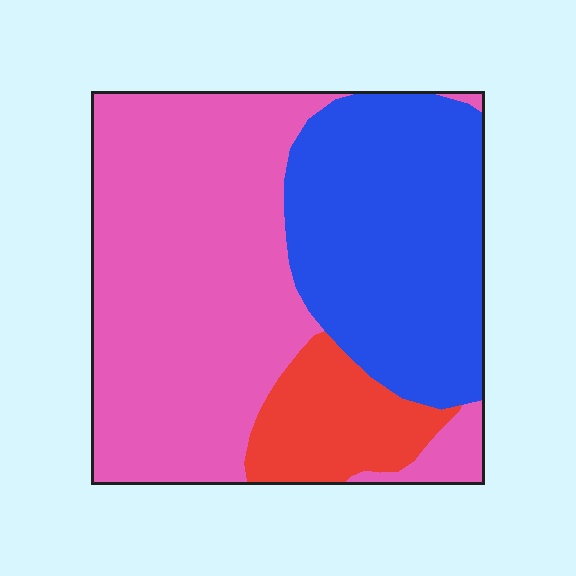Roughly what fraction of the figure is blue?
Blue takes up about one third (1/3) of the figure.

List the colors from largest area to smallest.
From largest to smallest: pink, blue, red.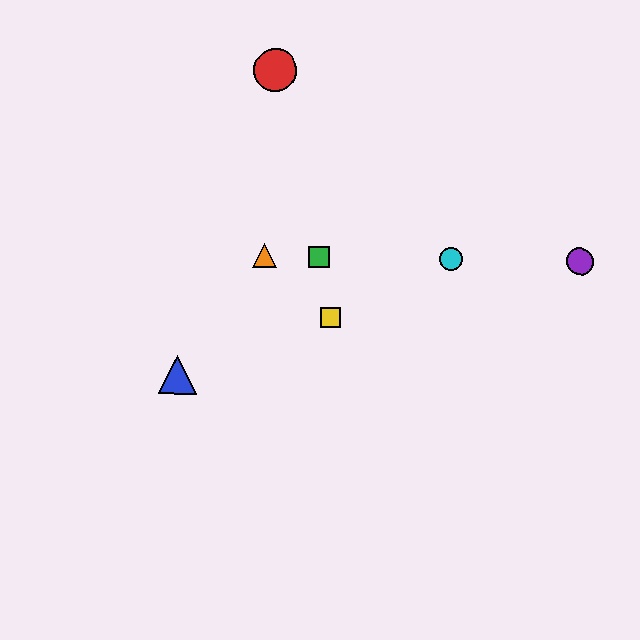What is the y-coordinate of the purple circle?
The purple circle is at y≈261.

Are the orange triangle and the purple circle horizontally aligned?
Yes, both are at y≈256.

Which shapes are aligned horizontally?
The green square, the purple circle, the orange triangle, the cyan circle are aligned horizontally.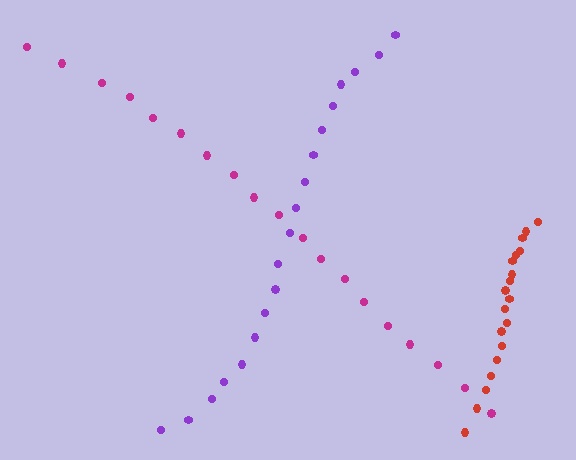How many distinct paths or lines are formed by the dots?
There are 3 distinct paths.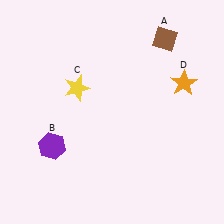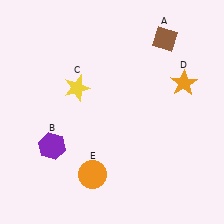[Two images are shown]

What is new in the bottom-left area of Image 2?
An orange circle (E) was added in the bottom-left area of Image 2.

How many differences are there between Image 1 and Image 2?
There is 1 difference between the two images.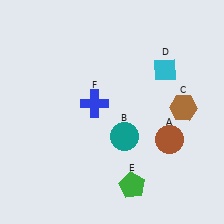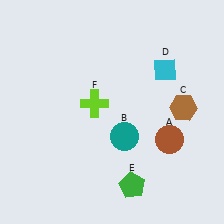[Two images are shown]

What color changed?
The cross (F) changed from blue in Image 1 to lime in Image 2.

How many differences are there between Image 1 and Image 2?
There is 1 difference between the two images.